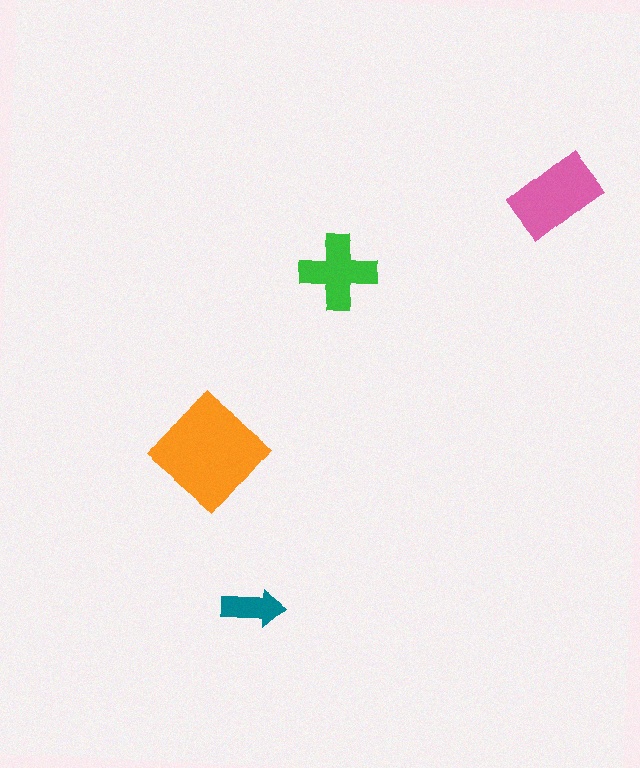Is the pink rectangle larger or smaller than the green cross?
Larger.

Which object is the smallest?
The teal arrow.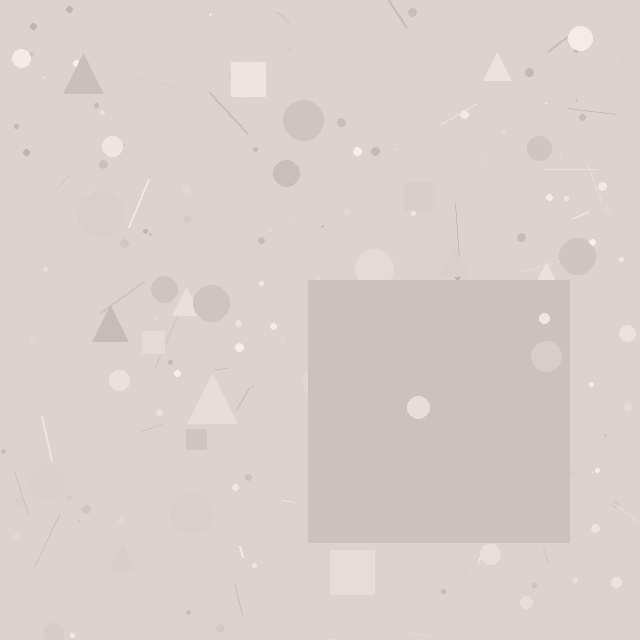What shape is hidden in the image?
A square is hidden in the image.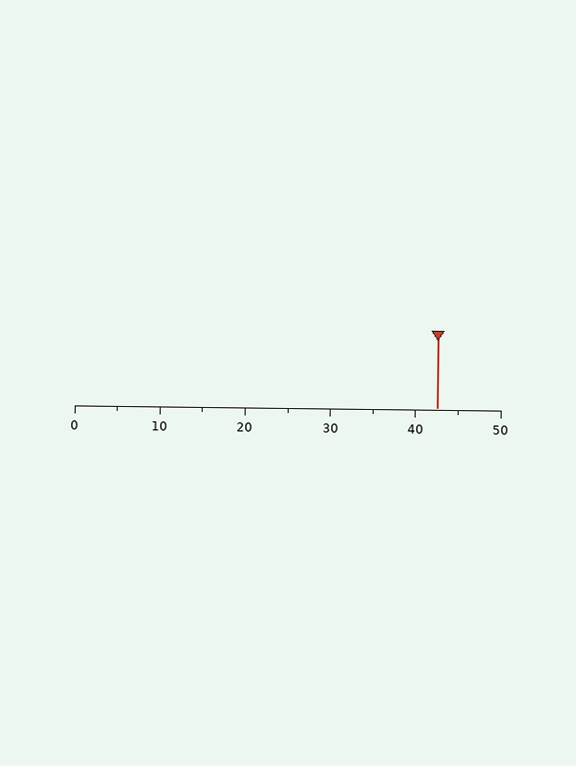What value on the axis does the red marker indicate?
The marker indicates approximately 42.5.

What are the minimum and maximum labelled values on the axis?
The axis runs from 0 to 50.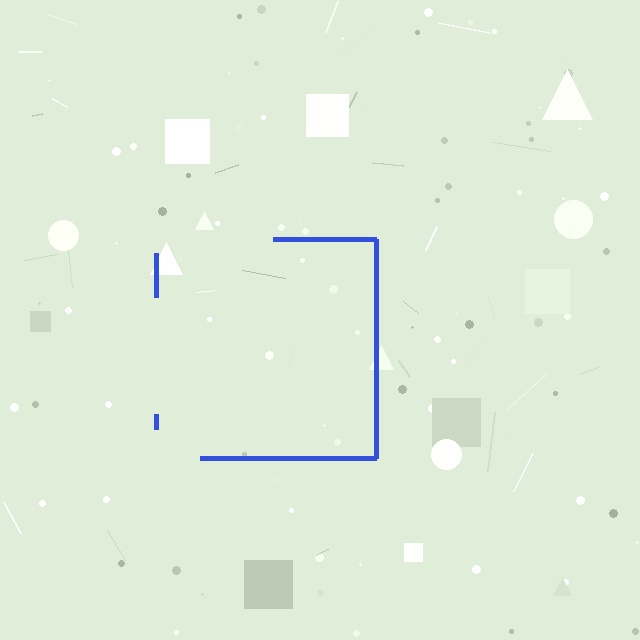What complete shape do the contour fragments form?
The contour fragments form a square.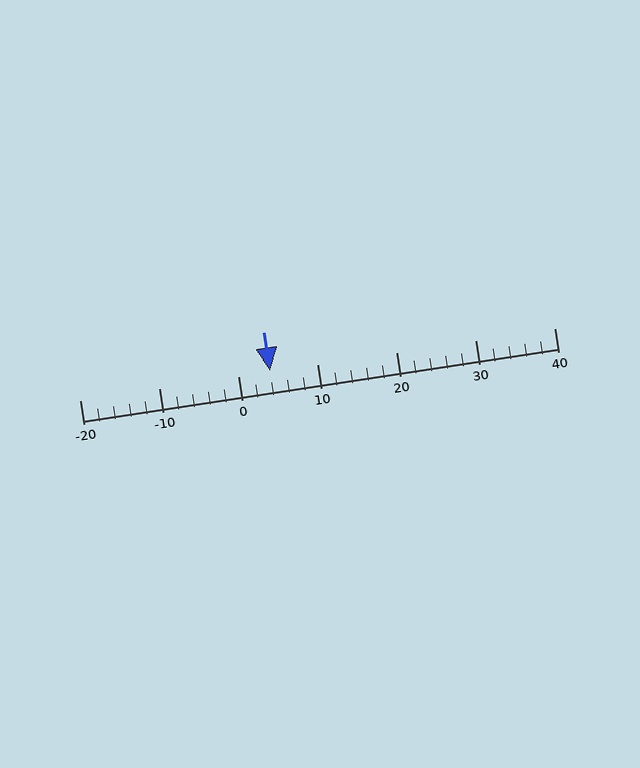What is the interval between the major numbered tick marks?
The major tick marks are spaced 10 units apart.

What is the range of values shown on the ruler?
The ruler shows values from -20 to 40.